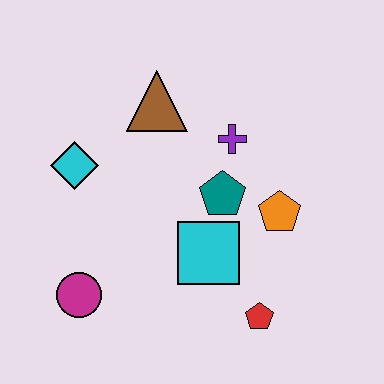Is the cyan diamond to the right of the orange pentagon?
No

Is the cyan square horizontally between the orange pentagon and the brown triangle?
Yes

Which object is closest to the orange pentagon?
The teal pentagon is closest to the orange pentagon.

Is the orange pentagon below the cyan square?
No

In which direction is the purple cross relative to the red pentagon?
The purple cross is above the red pentagon.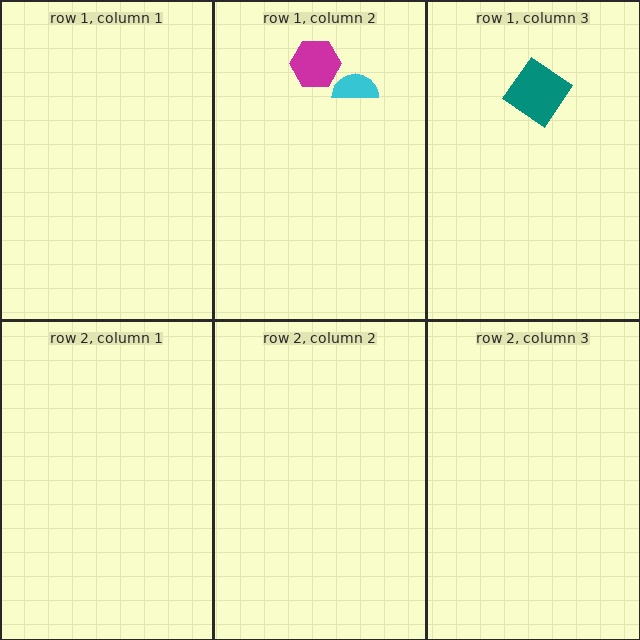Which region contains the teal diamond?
The row 1, column 3 region.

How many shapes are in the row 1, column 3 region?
1.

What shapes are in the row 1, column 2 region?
The cyan semicircle, the magenta hexagon.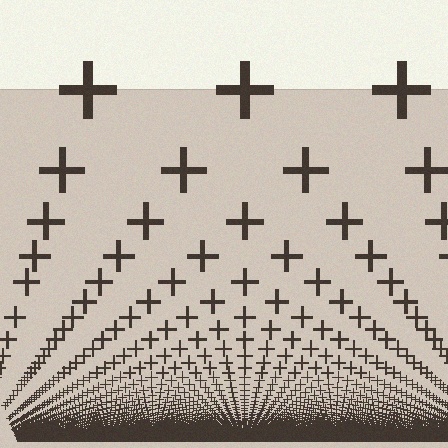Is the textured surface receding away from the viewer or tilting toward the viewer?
The surface appears to tilt toward the viewer. Texture elements get larger and sparser toward the top.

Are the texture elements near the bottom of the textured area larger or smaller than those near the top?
Smaller. The gradient is inverted — elements near the bottom are smaller and denser.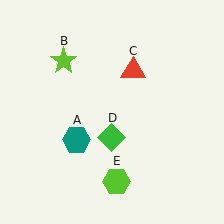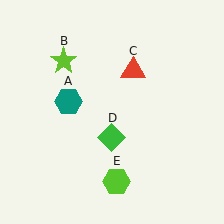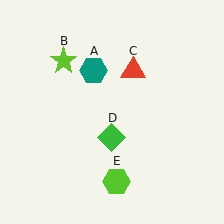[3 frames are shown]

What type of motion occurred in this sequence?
The teal hexagon (object A) rotated clockwise around the center of the scene.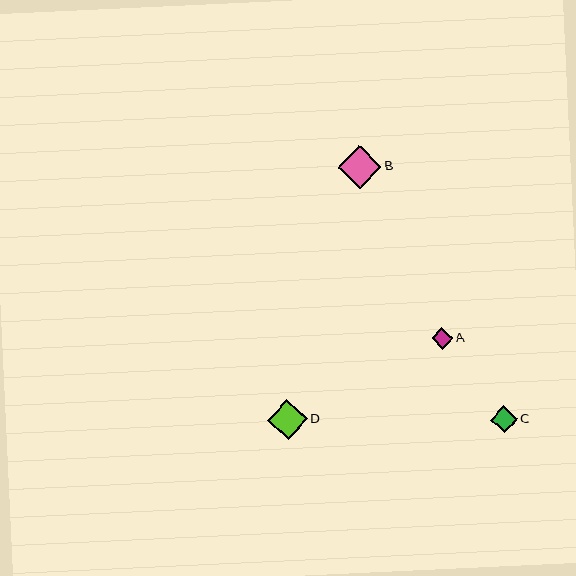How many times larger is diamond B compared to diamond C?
Diamond B is approximately 1.6 times the size of diamond C.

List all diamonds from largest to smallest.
From largest to smallest: B, D, C, A.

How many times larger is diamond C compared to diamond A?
Diamond C is approximately 1.3 times the size of diamond A.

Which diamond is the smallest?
Diamond A is the smallest with a size of approximately 21 pixels.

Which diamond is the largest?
Diamond B is the largest with a size of approximately 43 pixels.